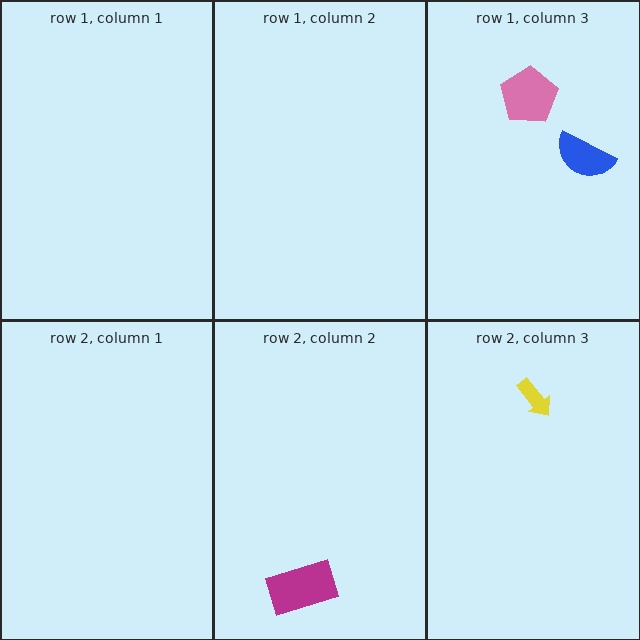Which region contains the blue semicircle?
The row 1, column 3 region.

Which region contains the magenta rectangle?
The row 2, column 2 region.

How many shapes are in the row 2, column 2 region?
1.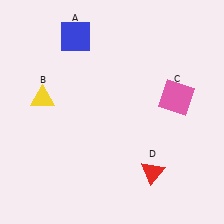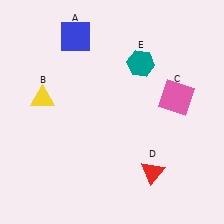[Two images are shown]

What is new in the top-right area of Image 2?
A teal hexagon (E) was added in the top-right area of Image 2.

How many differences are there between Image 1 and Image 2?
There is 1 difference between the two images.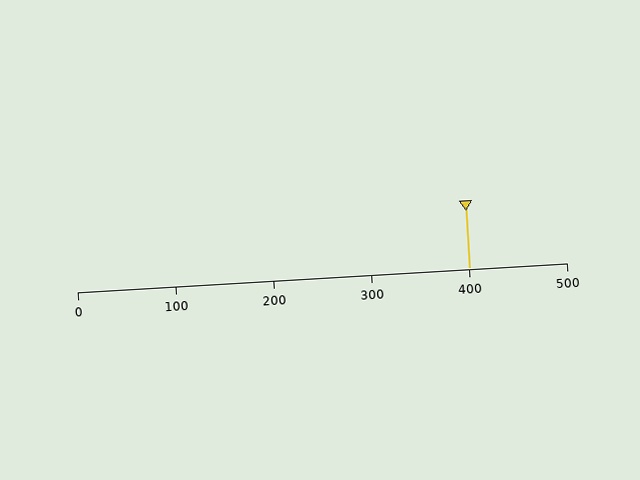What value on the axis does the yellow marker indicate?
The marker indicates approximately 400.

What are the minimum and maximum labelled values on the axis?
The axis runs from 0 to 500.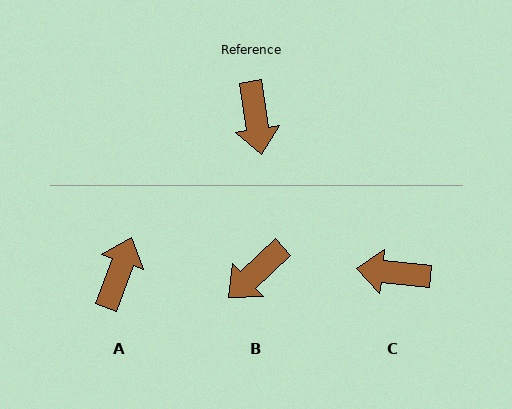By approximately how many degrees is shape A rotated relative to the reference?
Approximately 150 degrees counter-clockwise.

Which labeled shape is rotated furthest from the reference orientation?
A, about 150 degrees away.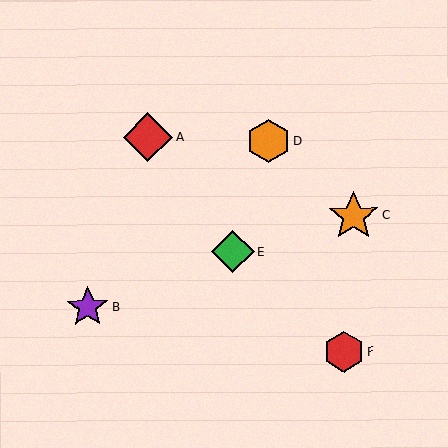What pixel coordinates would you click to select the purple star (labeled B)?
Click at (88, 307) to select the purple star B.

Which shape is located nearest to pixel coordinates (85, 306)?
The purple star (labeled B) at (88, 307) is nearest to that location.